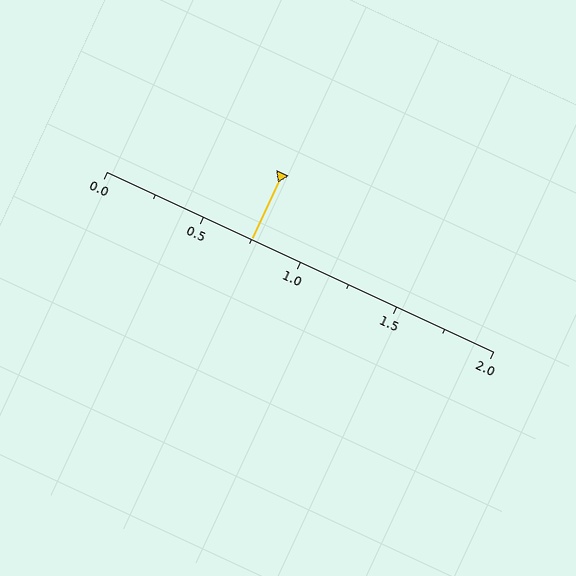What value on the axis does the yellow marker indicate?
The marker indicates approximately 0.75.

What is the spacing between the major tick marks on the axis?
The major ticks are spaced 0.5 apart.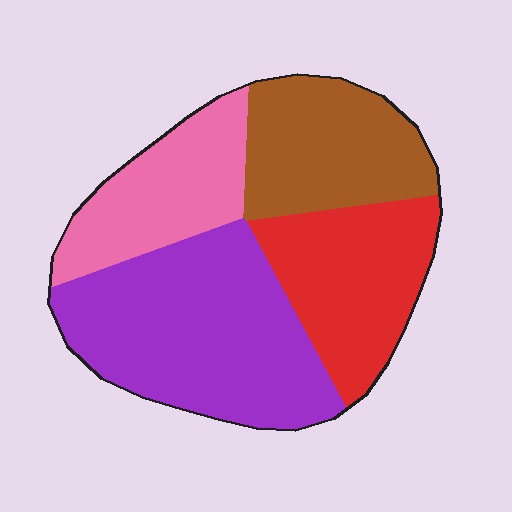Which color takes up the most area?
Purple, at roughly 35%.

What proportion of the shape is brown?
Brown takes up about one fifth (1/5) of the shape.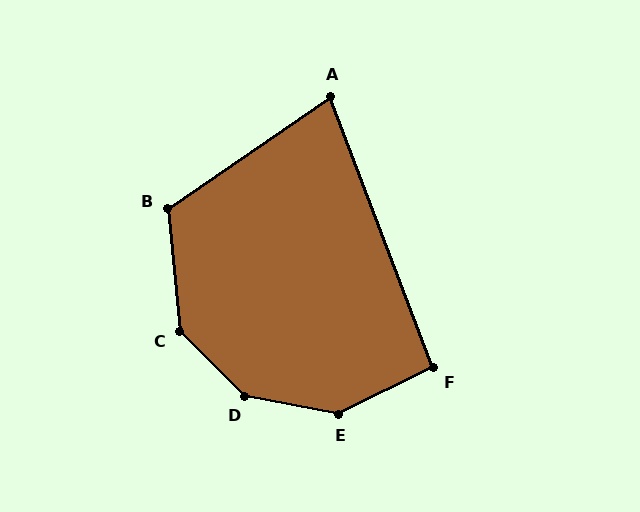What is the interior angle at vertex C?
Approximately 141 degrees (obtuse).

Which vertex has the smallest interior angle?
A, at approximately 76 degrees.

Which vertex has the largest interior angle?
D, at approximately 146 degrees.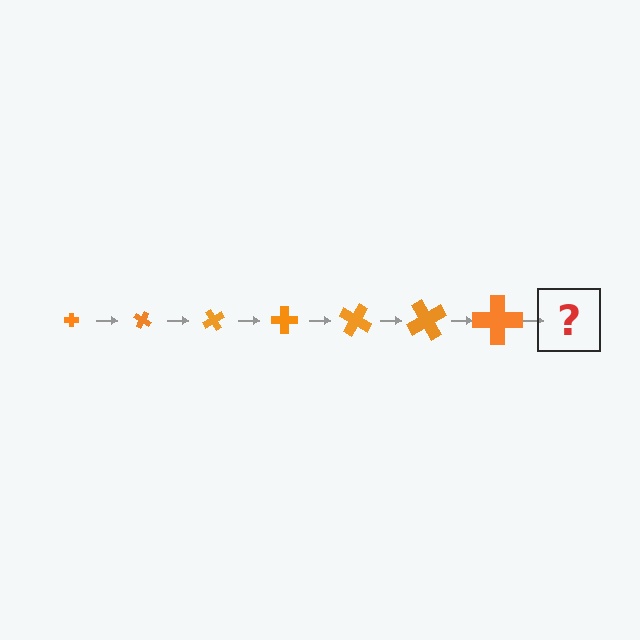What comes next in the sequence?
The next element should be a cross, larger than the previous one and rotated 210 degrees from the start.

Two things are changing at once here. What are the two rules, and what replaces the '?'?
The two rules are that the cross grows larger each step and it rotates 30 degrees each step. The '?' should be a cross, larger than the previous one and rotated 210 degrees from the start.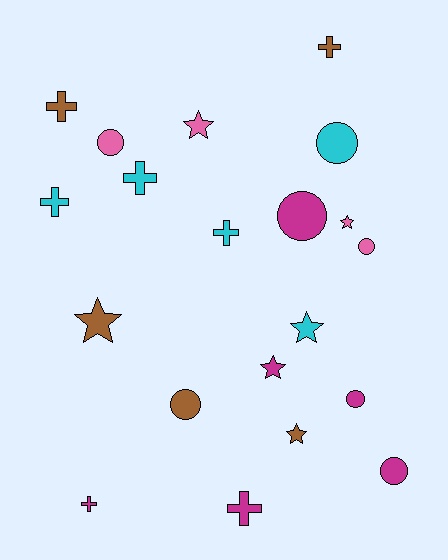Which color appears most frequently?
Magenta, with 6 objects.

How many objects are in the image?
There are 20 objects.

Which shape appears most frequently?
Cross, with 7 objects.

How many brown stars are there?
There are 2 brown stars.